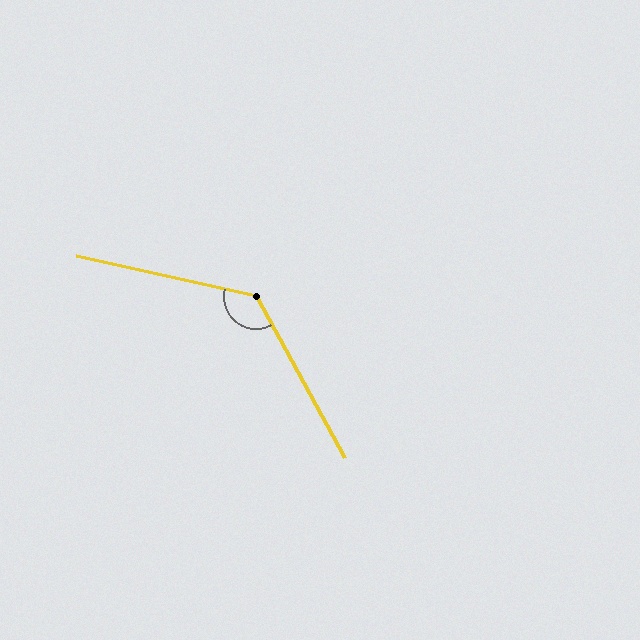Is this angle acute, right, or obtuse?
It is obtuse.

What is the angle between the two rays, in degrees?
Approximately 131 degrees.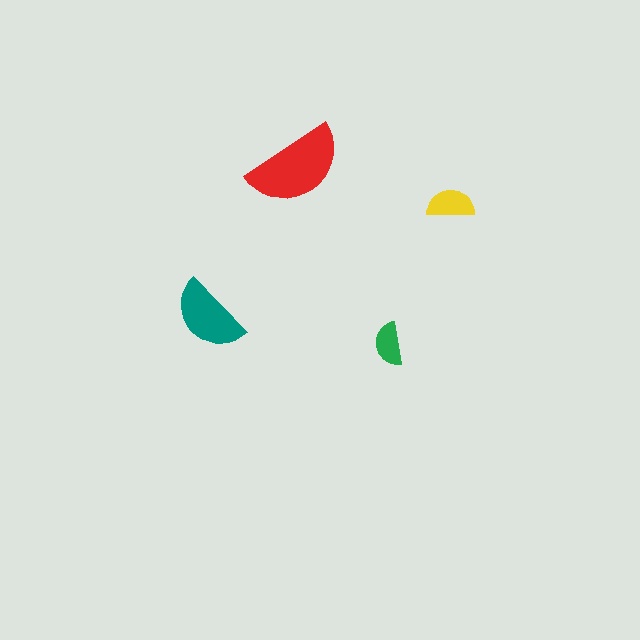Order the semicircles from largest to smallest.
the red one, the teal one, the yellow one, the green one.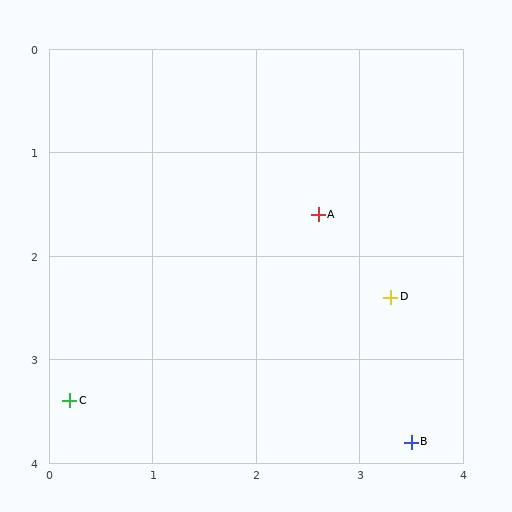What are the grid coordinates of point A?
Point A is at approximately (2.6, 1.6).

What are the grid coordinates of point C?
Point C is at approximately (0.2, 3.4).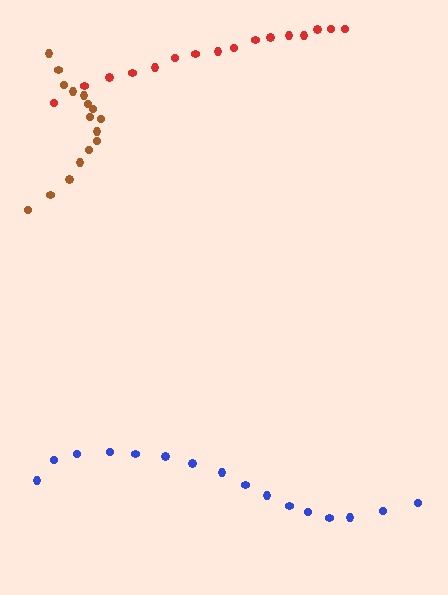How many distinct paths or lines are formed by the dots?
There are 3 distinct paths.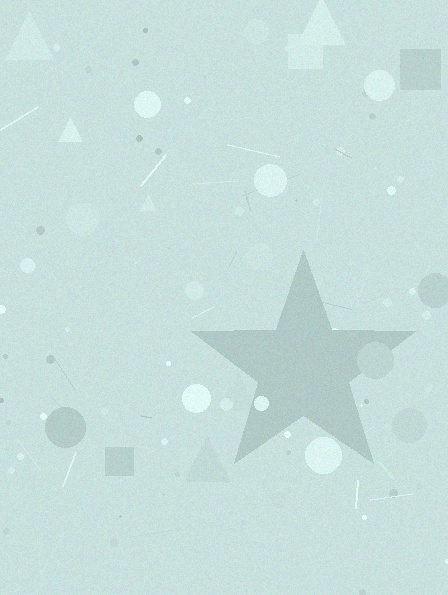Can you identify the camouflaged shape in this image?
The camouflaged shape is a star.